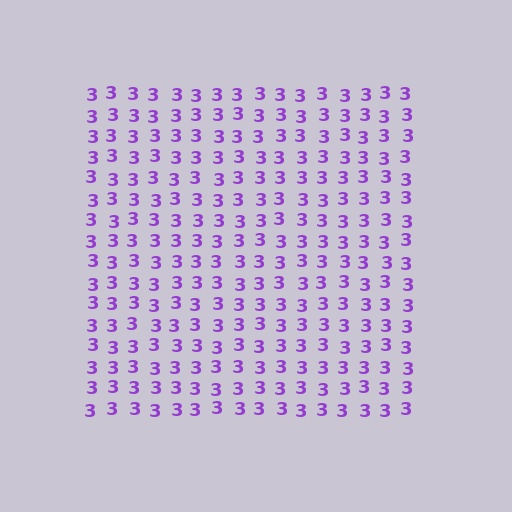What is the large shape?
The large shape is a square.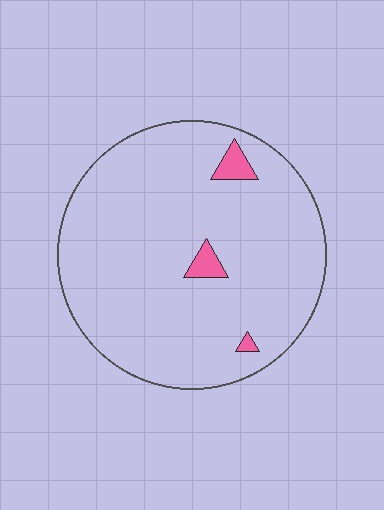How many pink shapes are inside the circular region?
3.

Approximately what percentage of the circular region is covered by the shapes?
Approximately 5%.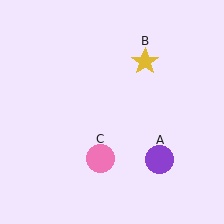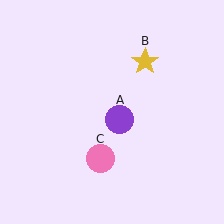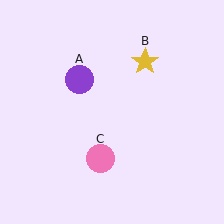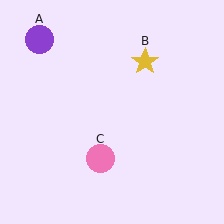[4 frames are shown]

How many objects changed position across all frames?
1 object changed position: purple circle (object A).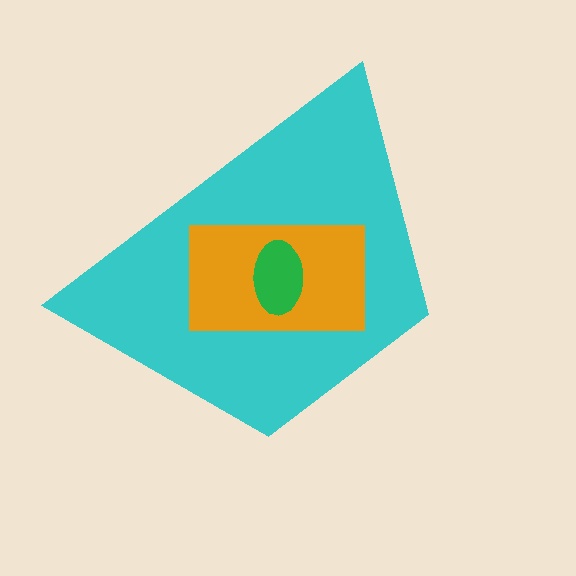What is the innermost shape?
The green ellipse.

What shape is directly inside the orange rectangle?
The green ellipse.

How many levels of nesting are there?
3.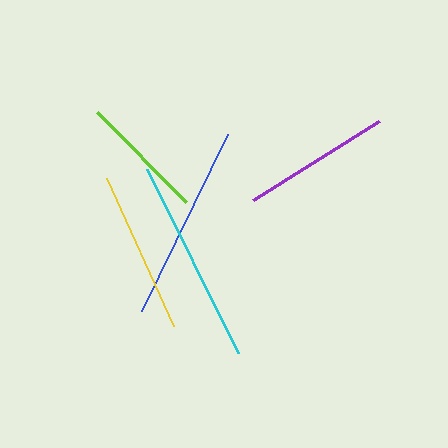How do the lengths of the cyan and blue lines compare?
The cyan and blue lines are approximately the same length.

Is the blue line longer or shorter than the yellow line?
The blue line is longer than the yellow line.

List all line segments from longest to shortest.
From longest to shortest: cyan, blue, yellow, purple, lime.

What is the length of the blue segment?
The blue segment is approximately 196 pixels long.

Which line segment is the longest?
The cyan line is the longest at approximately 206 pixels.